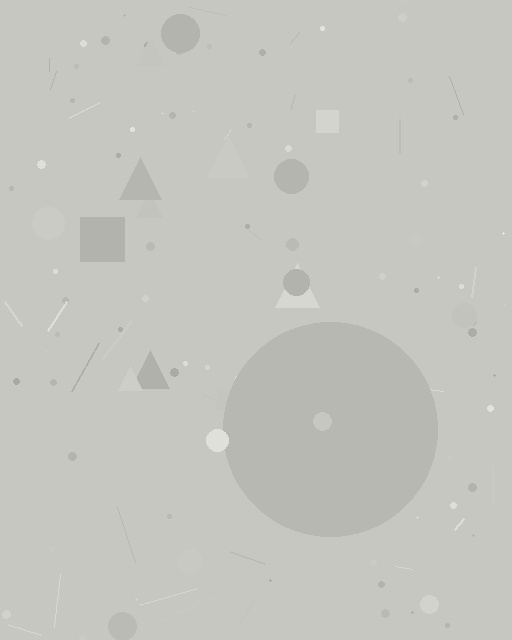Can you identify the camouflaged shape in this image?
The camouflaged shape is a circle.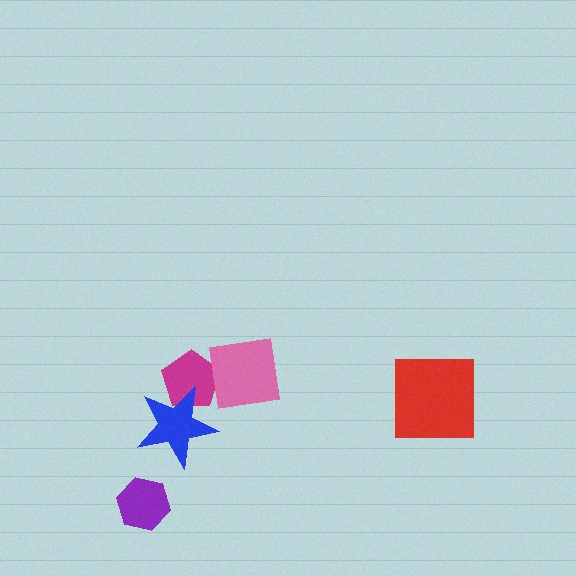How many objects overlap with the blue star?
1 object overlaps with the blue star.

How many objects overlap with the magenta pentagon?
2 objects overlap with the magenta pentagon.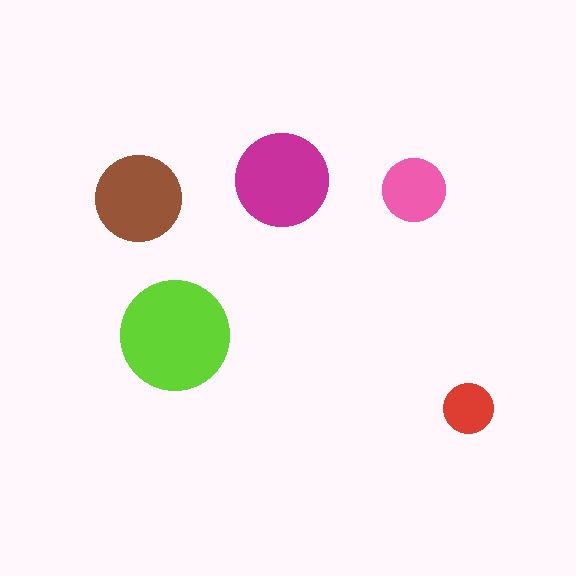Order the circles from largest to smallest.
the lime one, the magenta one, the brown one, the pink one, the red one.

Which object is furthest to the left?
The brown circle is leftmost.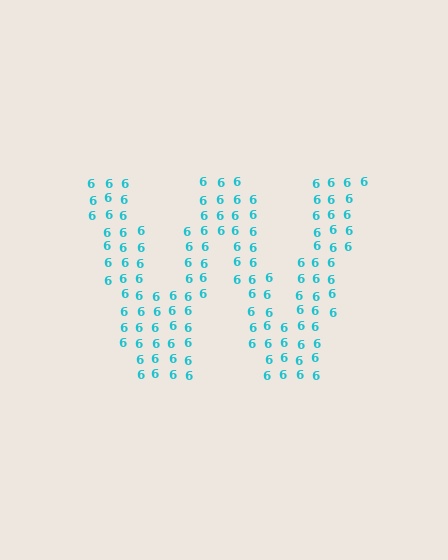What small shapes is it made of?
It is made of small digit 6's.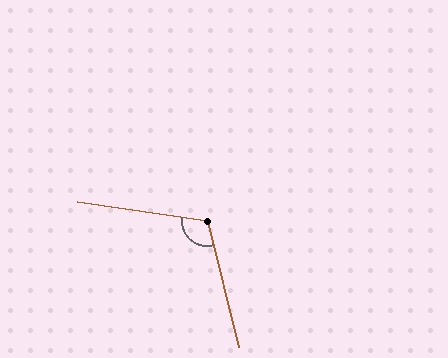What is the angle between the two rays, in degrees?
Approximately 112 degrees.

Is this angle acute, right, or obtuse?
It is obtuse.